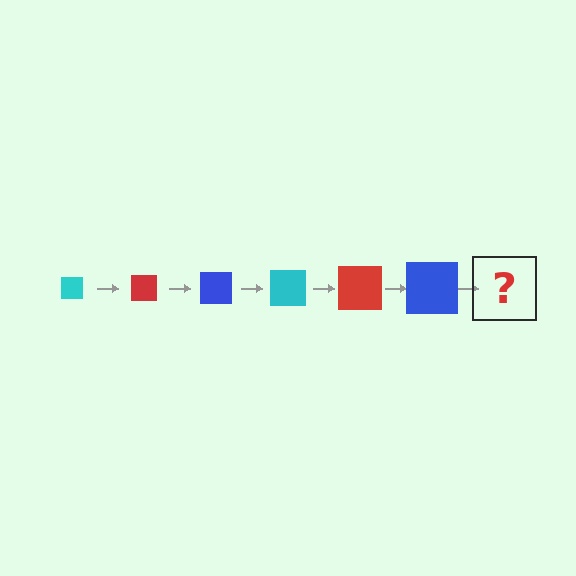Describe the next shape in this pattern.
It should be a cyan square, larger than the previous one.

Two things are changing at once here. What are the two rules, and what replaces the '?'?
The two rules are that the square grows larger each step and the color cycles through cyan, red, and blue. The '?' should be a cyan square, larger than the previous one.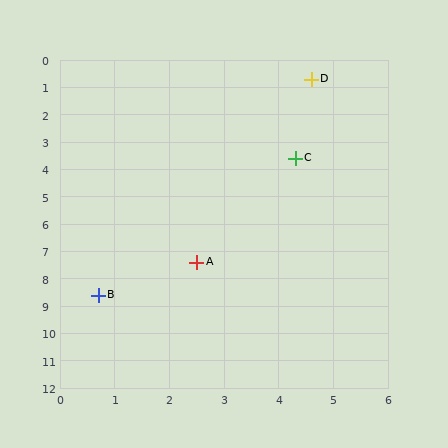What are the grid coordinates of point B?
Point B is at approximately (0.7, 8.6).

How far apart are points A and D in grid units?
Points A and D are about 7.0 grid units apart.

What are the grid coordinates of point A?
Point A is at approximately (2.5, 7.4).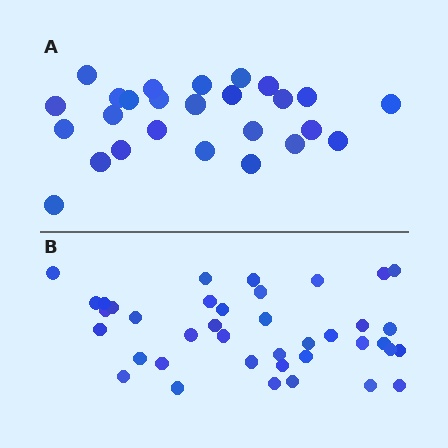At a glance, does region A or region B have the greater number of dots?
Region B (the bottom region) has more dots.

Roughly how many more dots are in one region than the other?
Region B has approximately 15 more dots than region A.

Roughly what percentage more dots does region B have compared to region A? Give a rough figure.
About 50% more.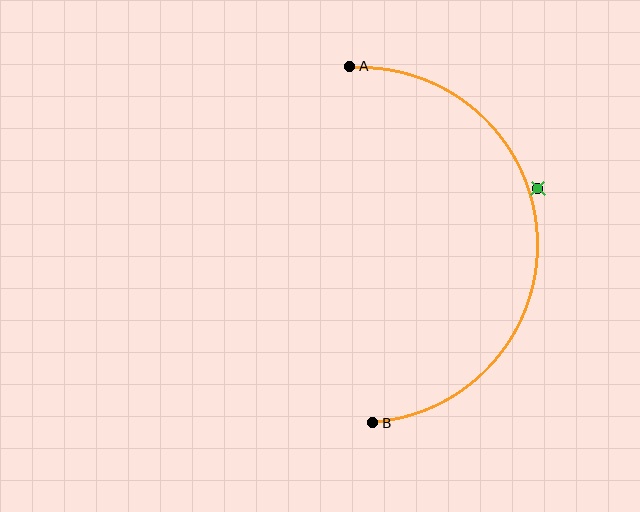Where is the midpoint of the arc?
The arc midpoint is the point on the curve farthest from the straight line joining A and B. It sits to the right of that line.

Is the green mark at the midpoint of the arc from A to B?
No — the green mark does not lie on the arc at all. It sits slightly outside the curve.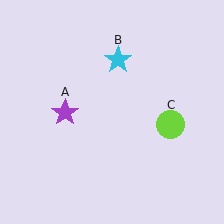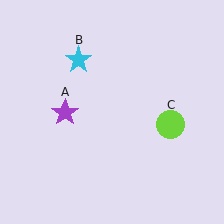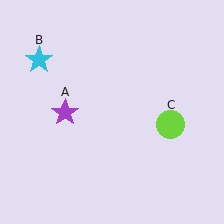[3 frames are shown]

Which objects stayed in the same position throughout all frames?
Purple star (object A) and lime circle (object C) remained stationary.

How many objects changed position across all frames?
1 object changed position: cyan star (object B).